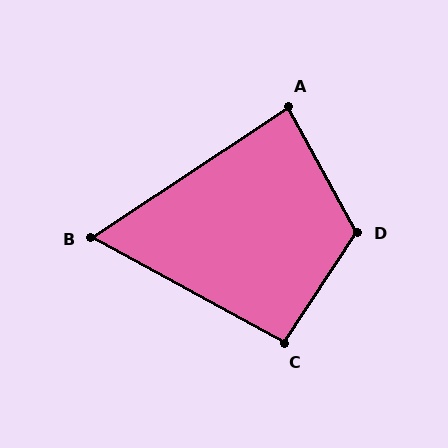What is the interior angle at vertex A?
Approximately 85 degrees (approximately right).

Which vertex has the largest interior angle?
D, at approximately 118 degrees.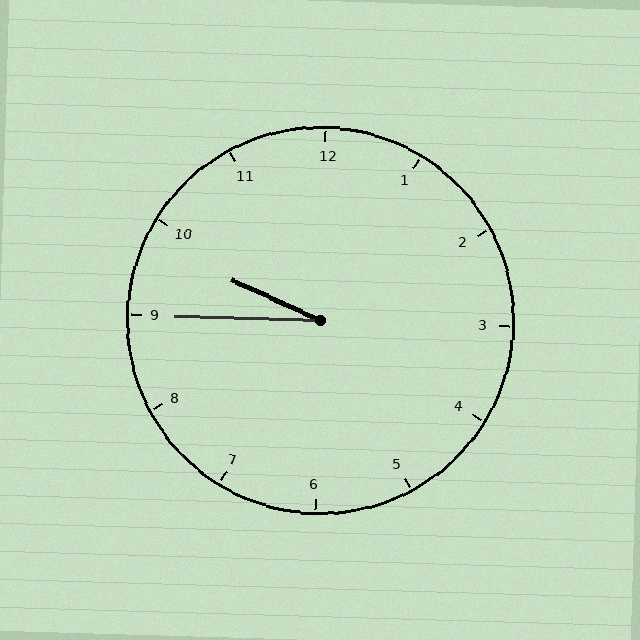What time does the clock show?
9:45.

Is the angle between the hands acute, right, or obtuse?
It is acute.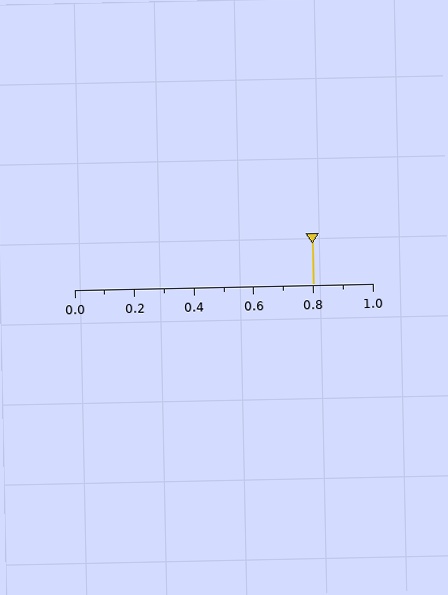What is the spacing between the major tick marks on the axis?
The major ticks are spaced 0.2 apart.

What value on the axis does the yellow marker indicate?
The marker indicates approximately 0.8.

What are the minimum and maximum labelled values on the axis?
The axis runs from 0.0 to 1.0.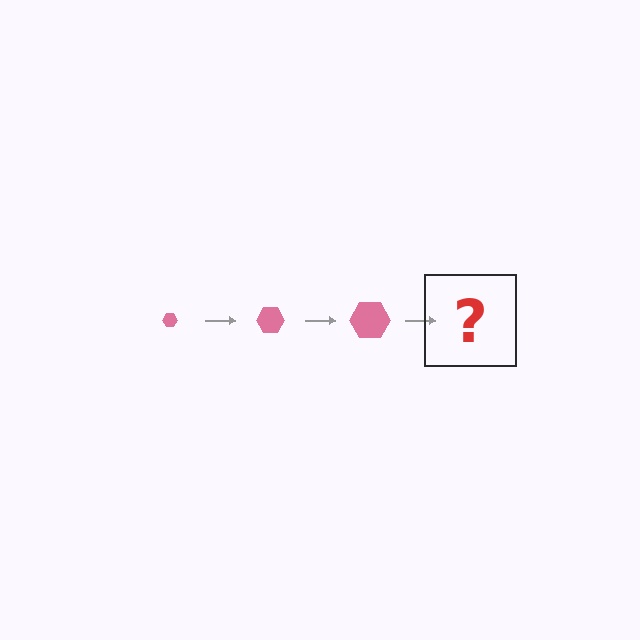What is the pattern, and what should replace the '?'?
The pattern is that the hexagon gets progressively larger each step. The '?' should be a pink hexagon, larger than the previous one.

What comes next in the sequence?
The next element should be a pink hexagon, larger than the previous one.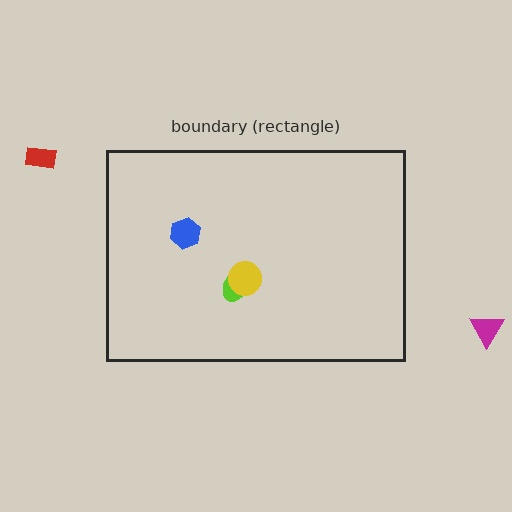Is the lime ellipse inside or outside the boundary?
Inside.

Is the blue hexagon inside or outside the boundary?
Inside.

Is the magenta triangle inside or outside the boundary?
Outside.